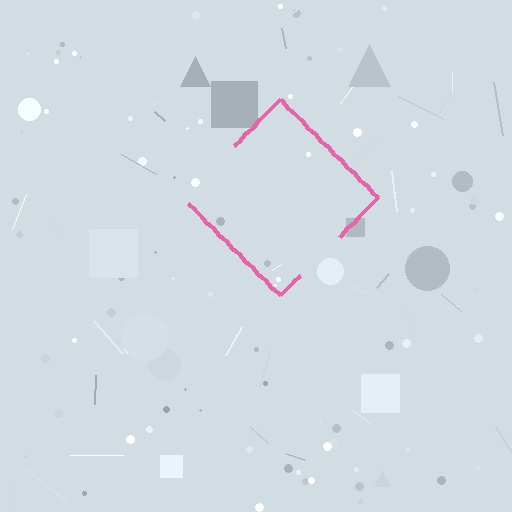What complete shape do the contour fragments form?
The contour fragments form a diamond.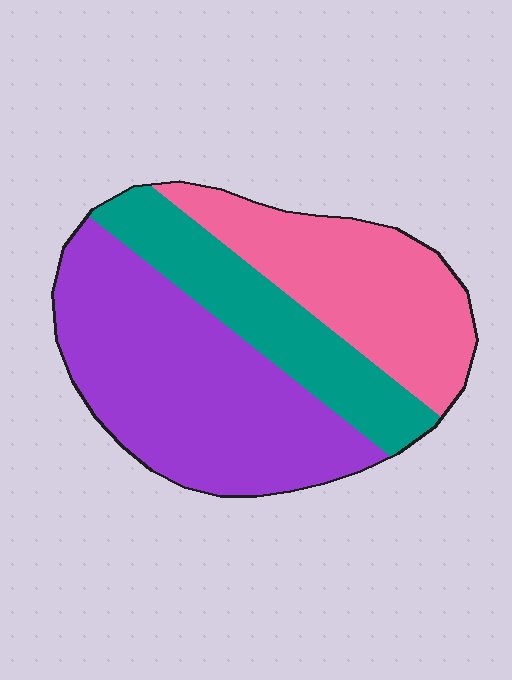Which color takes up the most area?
Purple, at roughly 45%.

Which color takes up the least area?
Teal, at roughly 25%.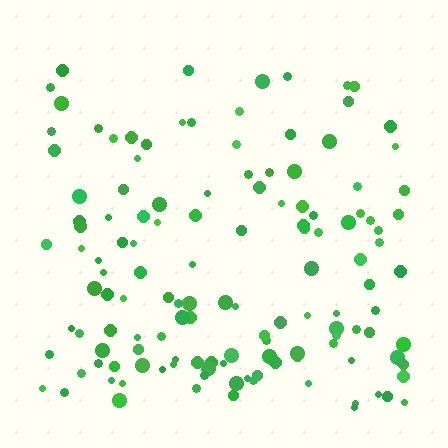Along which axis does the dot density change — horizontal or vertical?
Vertical.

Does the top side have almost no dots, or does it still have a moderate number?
Still a moderate number, just noticeably fewer than the bottom.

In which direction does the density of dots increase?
From top to bottom, with the bottom side densest.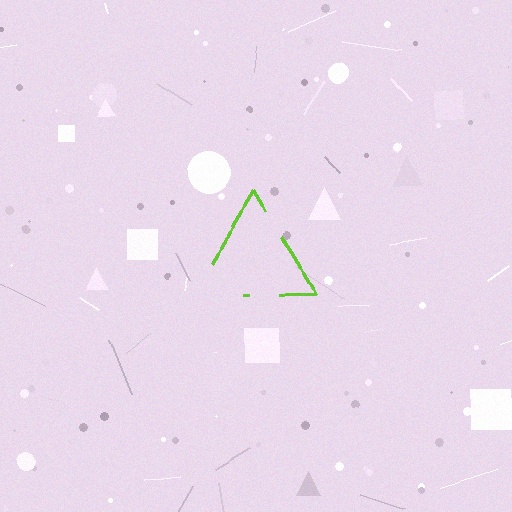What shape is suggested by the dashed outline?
The dashed outline suggests a triangle.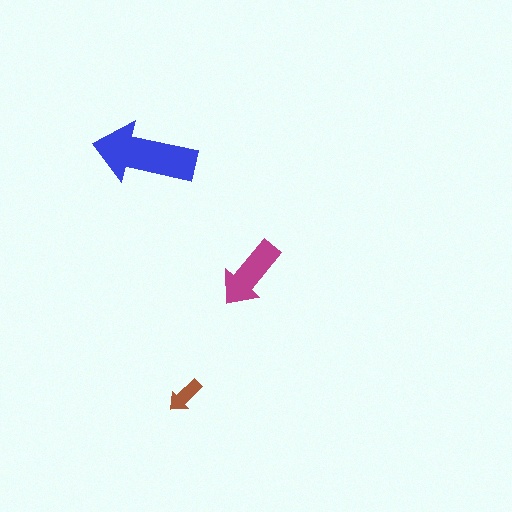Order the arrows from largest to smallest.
the blue one, the magenta one, the brown one.